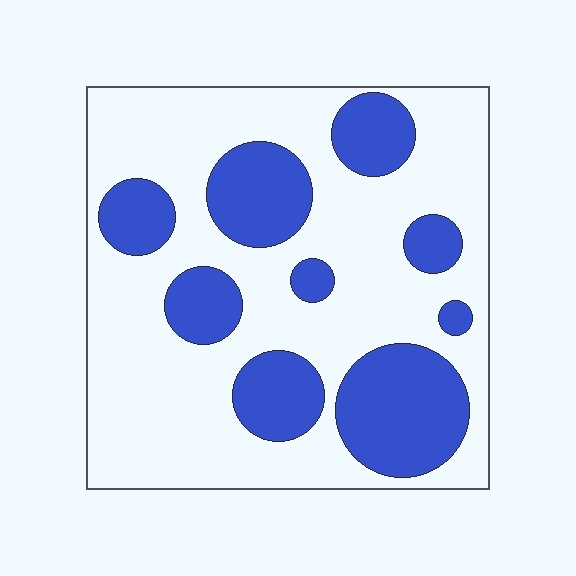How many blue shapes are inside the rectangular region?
9.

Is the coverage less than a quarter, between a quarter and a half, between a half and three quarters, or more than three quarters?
Between a quarter and a half.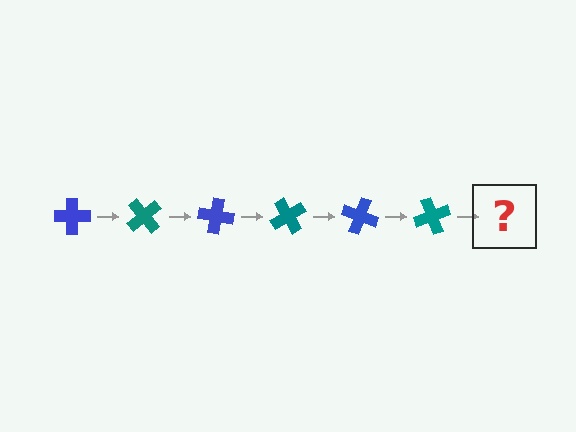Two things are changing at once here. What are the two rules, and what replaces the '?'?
The two rules are that it rotates 50 degrees each step and the color cycles through blue and teal. The '?' should be a blue cross, rotated 300 degrees from the start.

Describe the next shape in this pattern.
It should be a blue cross, rotated 300 degrees from the start.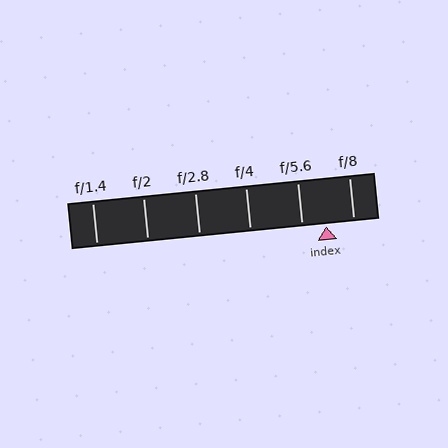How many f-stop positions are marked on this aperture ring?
There are 6 f-stop positions marked.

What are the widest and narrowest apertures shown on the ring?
The widest aperture shown is f/1.4 and the narrowest is f/8.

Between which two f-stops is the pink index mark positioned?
The index mark is between f/5.6 and f/8.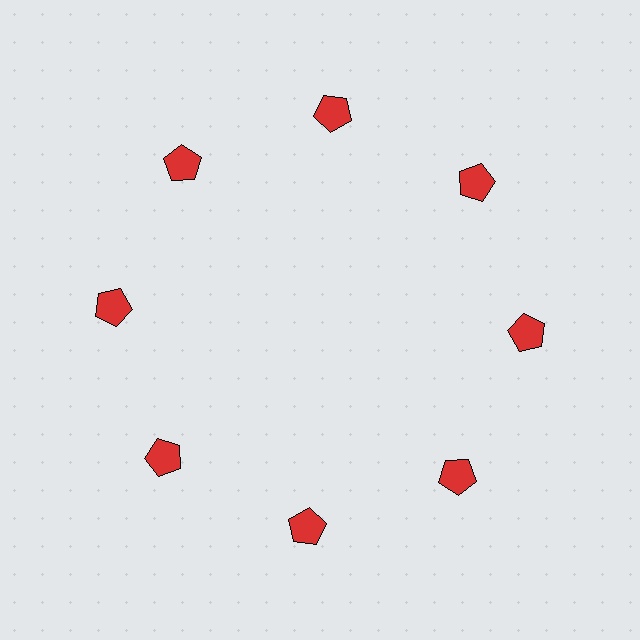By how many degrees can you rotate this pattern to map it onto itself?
The pattern maps onto itself every 45 degrees of rotation.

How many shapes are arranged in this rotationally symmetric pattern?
There are 8 shapes, arranged in 8 groups of 1.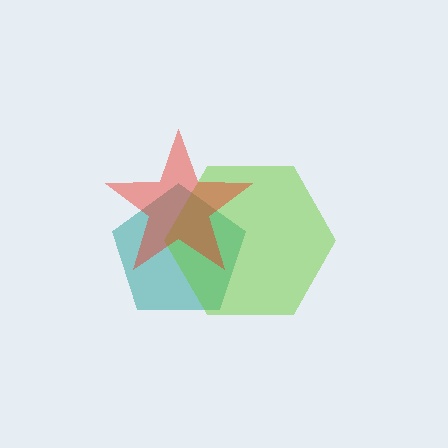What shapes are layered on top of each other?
The layered shapes are: a teal pentagon, a lime hexagon, a red star.